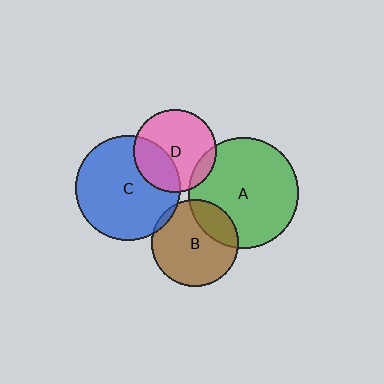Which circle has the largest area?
Circle A (green).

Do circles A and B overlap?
Yes.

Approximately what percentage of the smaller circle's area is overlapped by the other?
Approximately 25%.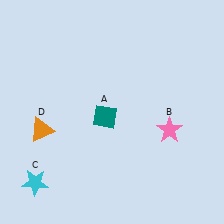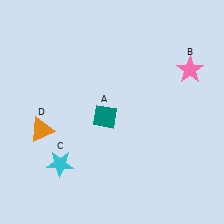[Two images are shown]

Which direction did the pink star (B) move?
The pink star (B) moved up.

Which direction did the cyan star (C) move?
The cyan star (C) moved right.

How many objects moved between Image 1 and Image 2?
2 objects moved between the two images.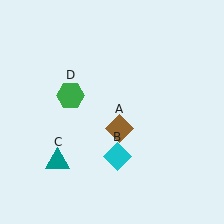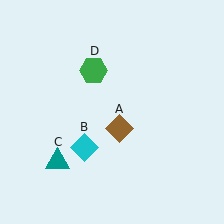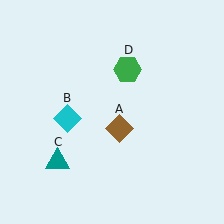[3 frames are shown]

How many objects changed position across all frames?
2 objects changed position: cyan diamond (object B), green hexagon (object D).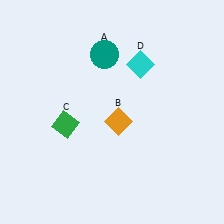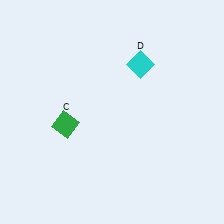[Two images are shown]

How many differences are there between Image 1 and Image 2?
There are 2 differences between the two images.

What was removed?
The teal circle (A), the orange diamond (B) were removed in Image 2.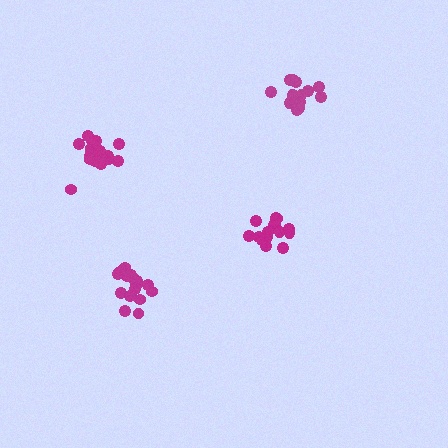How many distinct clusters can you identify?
There are 4 distinct clusters.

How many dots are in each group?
Group 1: 20 dots, Group 2: 16 dots, Group 3: 15 dots, Group 4: 19 dots (70 total).